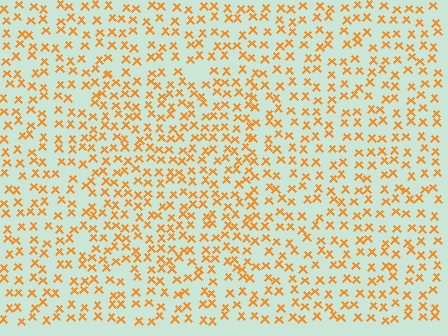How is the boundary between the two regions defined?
The boundary is defined by a change in element density (approximately 1.4x ratio). All elements are the same color, size, and shape.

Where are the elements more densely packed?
The elements are more densely packed inside the rectangle boundary.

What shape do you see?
I see a rectangle.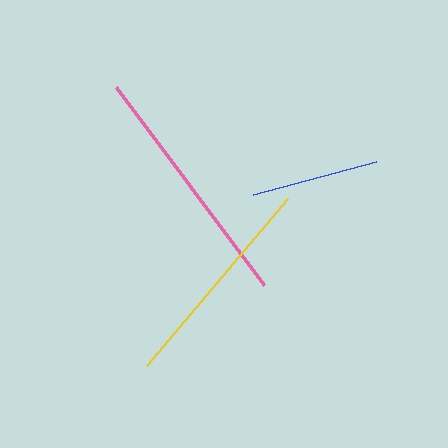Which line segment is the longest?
The pink line is the longest at approximately 247 pixels.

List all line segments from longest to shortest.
From longest to shortest: pink, yellow, blue.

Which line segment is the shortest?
The blue line is the shortest at approximately 127 pixels.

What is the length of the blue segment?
The blue segment is approximately 127 pixels long.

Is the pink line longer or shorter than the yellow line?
The pink line is longer than the yellow line.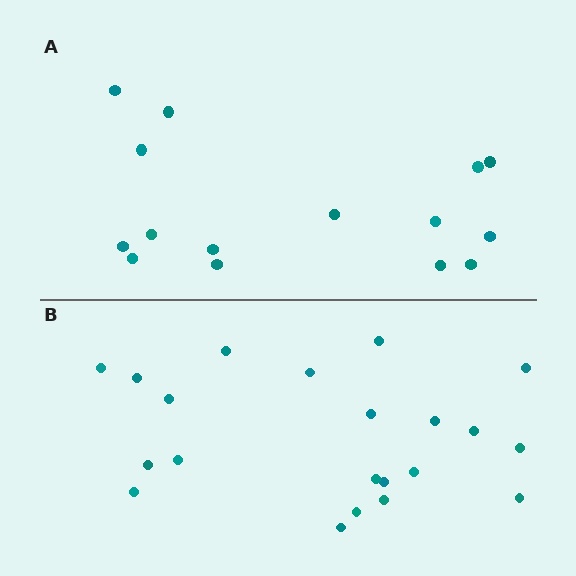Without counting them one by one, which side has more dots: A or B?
Region B (the bottom region) has more dots.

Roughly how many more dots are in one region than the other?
Region B has about 6 more dots than region A.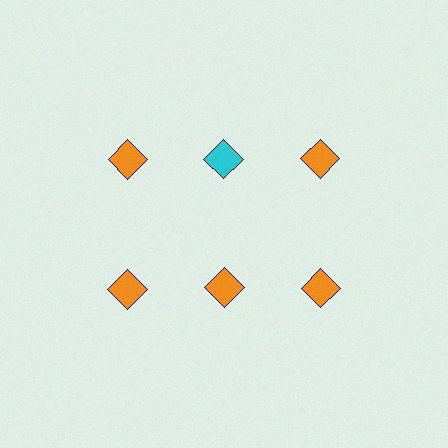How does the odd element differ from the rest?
It has a different color: cyan instead of orange.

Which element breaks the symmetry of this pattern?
The cyan diamond in the top row, second from left column breaks the symmetry. All other shapes are orange diamonds.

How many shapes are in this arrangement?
There are 6 shapes arranged in a grid pattern.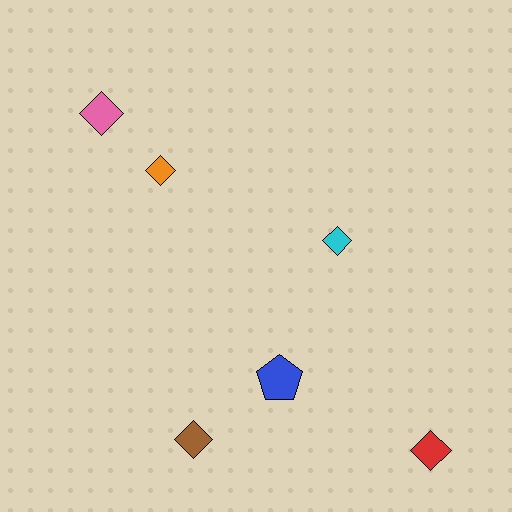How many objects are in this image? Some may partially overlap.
There are 6 objects.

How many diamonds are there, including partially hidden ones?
There are 5 diamonds.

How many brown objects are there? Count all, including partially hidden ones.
There is 1 brown object.